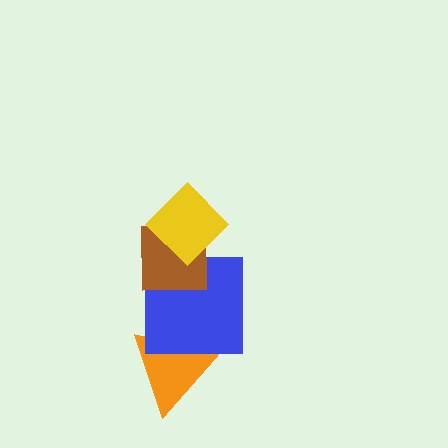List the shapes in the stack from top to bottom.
From top to bottom: the yellow diamond, the brown square, the blue square, the orange triangle.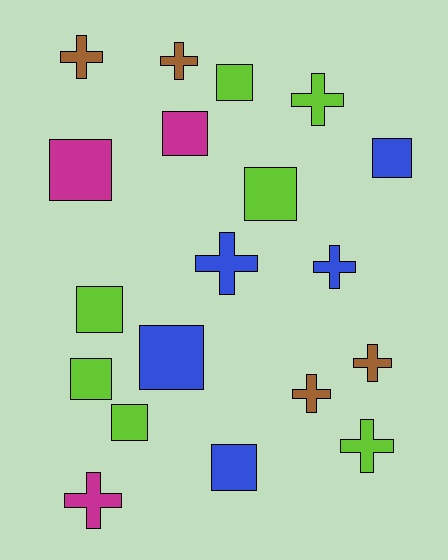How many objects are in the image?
There are 19 objects.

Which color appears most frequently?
Lime, with 7 objects.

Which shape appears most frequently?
Square, with 10 objects.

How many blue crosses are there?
There are 2 blue crosses.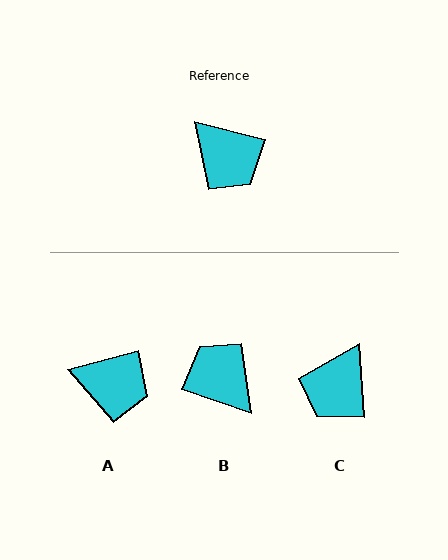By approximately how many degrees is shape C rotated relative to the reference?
Approximately 72 degrees clockwise.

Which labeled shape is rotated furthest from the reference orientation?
B, about 176 degrees away.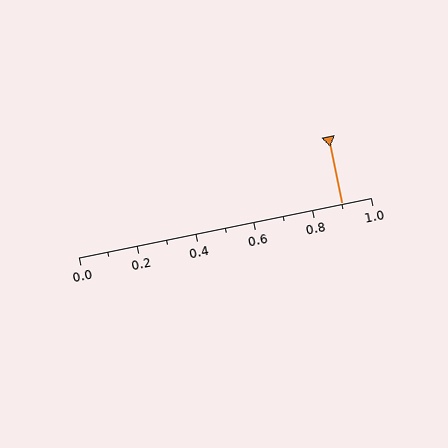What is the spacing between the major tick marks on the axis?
The major ticks are spaced 0.2 apart.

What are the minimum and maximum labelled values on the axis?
The axis runs from 0.0 to 1.0.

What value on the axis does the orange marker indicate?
The marker indicates approximately 0.9.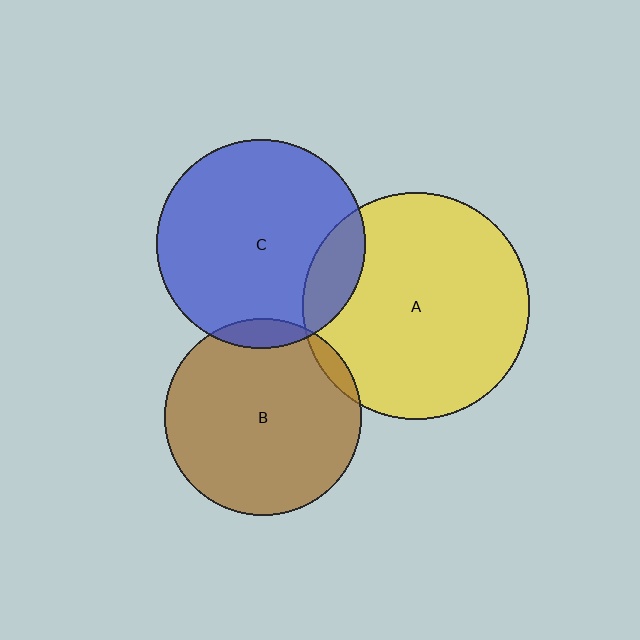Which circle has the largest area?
Circle A (yellow).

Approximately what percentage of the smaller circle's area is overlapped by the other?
Approximately 15%.